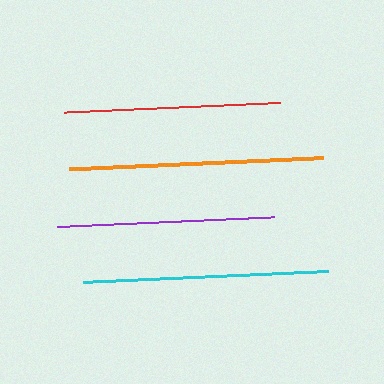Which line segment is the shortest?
The red line is the shortest at approximately 216 pixels.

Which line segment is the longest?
The orange line is the longest at approximately 254 pixels.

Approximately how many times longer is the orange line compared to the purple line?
The orange line is approximately 1.2 times the length of the purple line.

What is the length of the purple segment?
The purple segment is approximately 217 pixels long.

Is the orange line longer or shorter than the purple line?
The orange line is longer than the purple line.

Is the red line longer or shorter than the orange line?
The orange line is longer than the red line.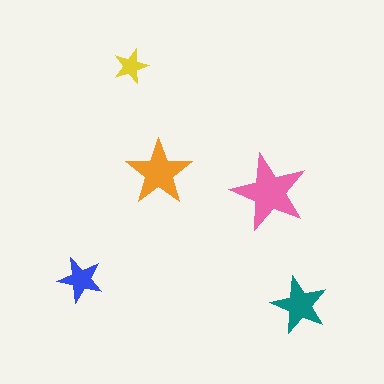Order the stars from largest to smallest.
the pink one, the orange one, the teal one, the blue one, the yellow one.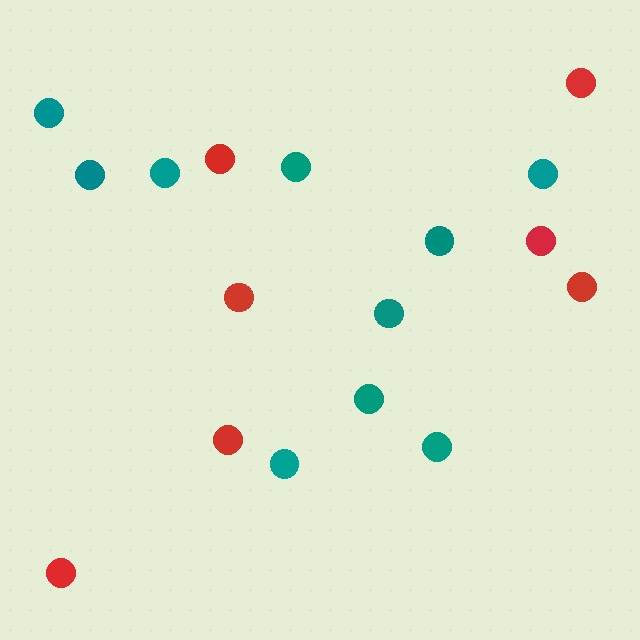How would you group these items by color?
There are 2 groups: one group of red circles (7) and one group of teal circles (10).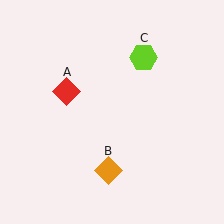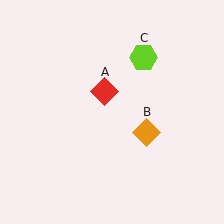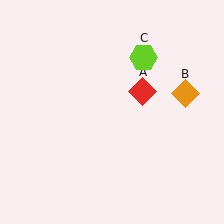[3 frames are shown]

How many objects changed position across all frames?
2 objects changed position: red diamond (object A), orange diamond (object B).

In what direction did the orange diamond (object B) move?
The orange diamond (object B) moved up and to the right.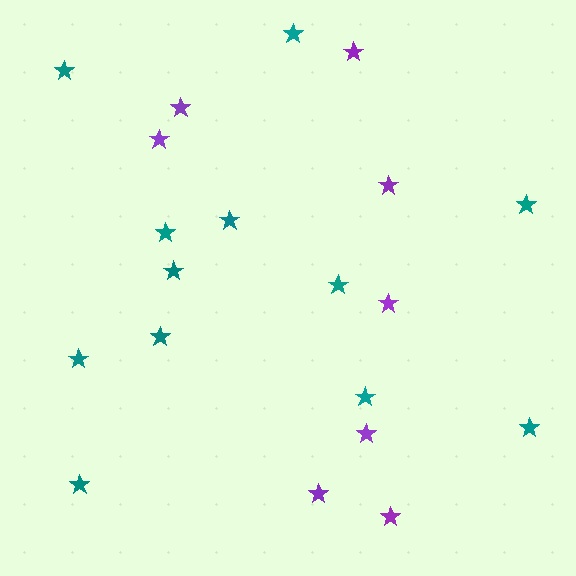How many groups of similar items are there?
There are 2 groups: one group of purple stars (8) and one group of teal stars (12).